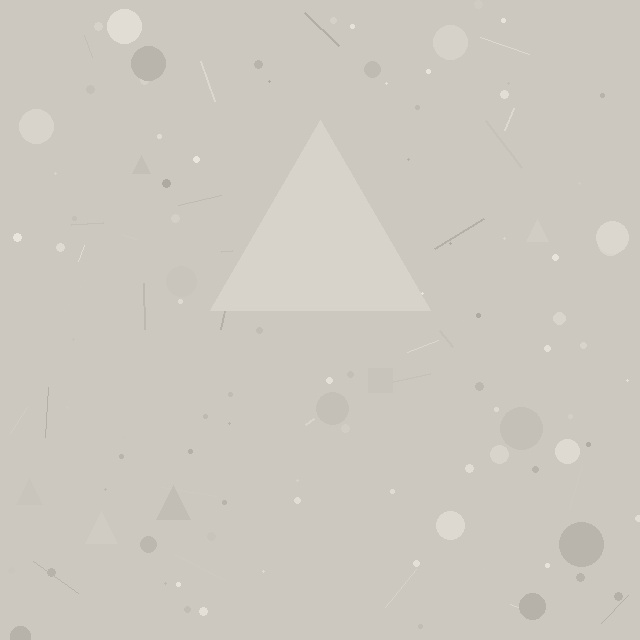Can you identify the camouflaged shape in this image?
The camouflaged shape is a triangle.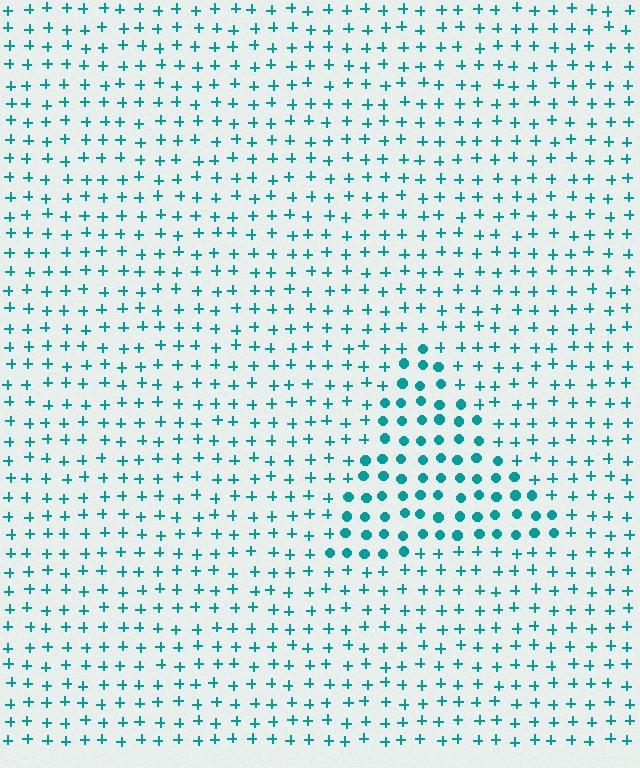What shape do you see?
I see a triangle.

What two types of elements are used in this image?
The image uses circles inside the triangle region and plus signs outside it.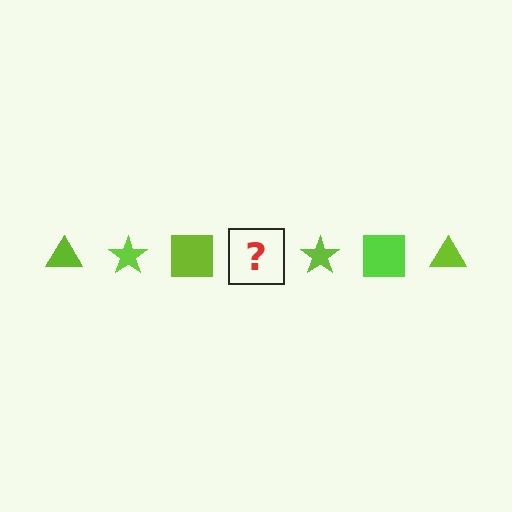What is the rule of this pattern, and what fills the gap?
The rule is that the pattern cycles through triangle, star, square shapes in lime. The gap should be filled with a lime triangle.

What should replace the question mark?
The question mark should be replaced with a lime triangle.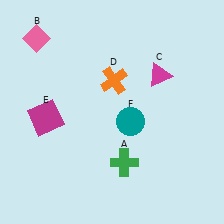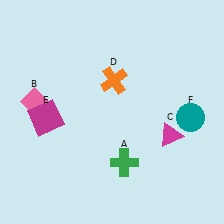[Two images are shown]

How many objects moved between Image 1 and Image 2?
3 objects moved between the two images.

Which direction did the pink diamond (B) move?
The pink diamond (B) moved down.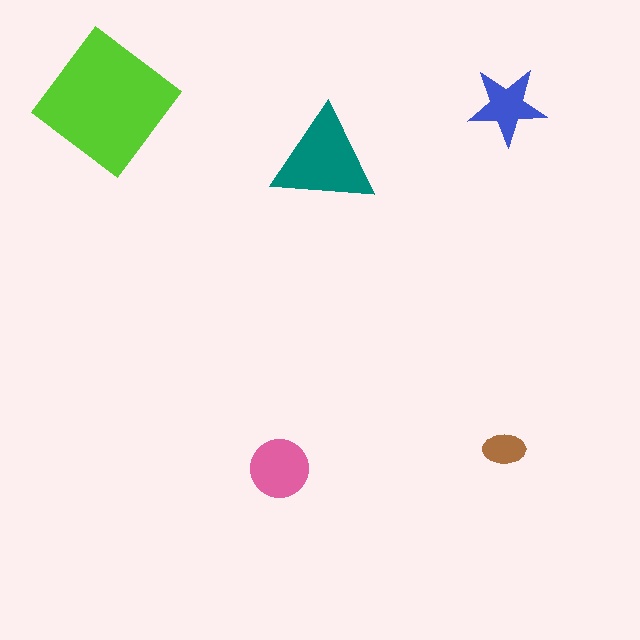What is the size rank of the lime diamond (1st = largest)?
1st.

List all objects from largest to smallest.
The lime diamond, the teal triangle, the pink circle, the blue star, the brown ellipse.